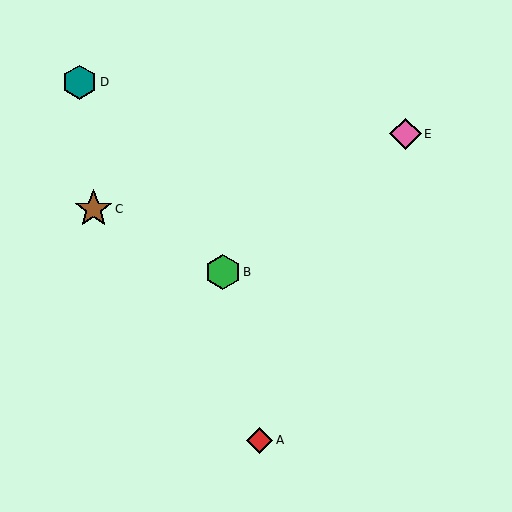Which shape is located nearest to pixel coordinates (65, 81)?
The teal hexagon (labeled D) at (80, 82) is nearest to that location.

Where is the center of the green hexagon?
The center of the green hexagon is at (223, 272).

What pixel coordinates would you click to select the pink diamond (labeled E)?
Click at (405, 134) to select the pink diamond E.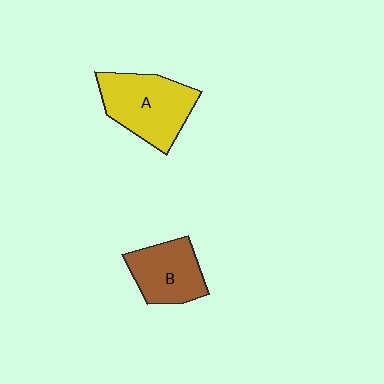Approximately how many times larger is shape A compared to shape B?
Approximately 1.3 times.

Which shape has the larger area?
Shape A (yellow).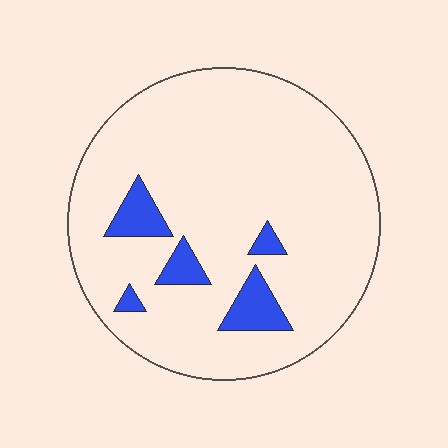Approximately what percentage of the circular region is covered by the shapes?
Approximately 10%.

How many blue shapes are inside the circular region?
5.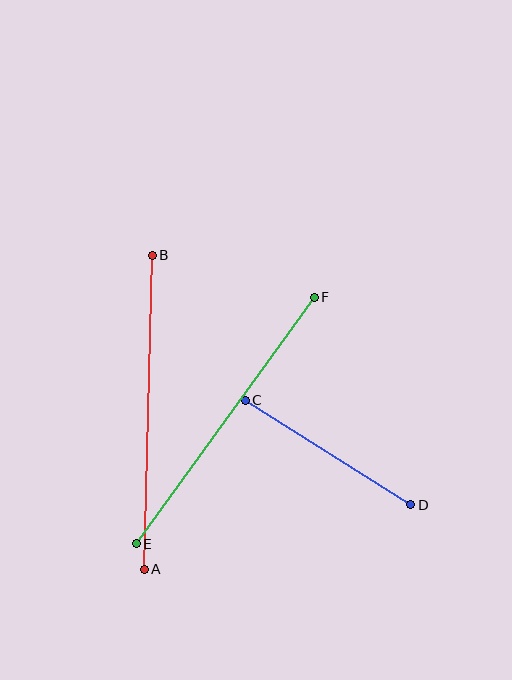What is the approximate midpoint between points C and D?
The midpoint is at approximately (328, 453) pixels.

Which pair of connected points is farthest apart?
Points A and B are farthest apart.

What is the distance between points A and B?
The distance is approximately 314 pixels.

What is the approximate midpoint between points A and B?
The midpoint is at approximately (148, 412) pixels.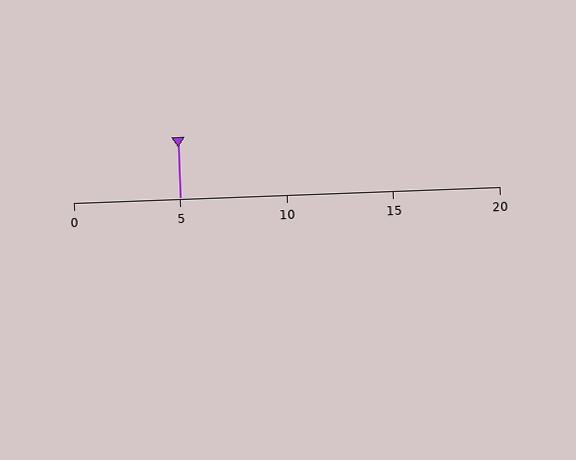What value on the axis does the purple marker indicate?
The marker indicates approximately 5.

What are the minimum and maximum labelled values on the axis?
The axis runs from 0 to 20.